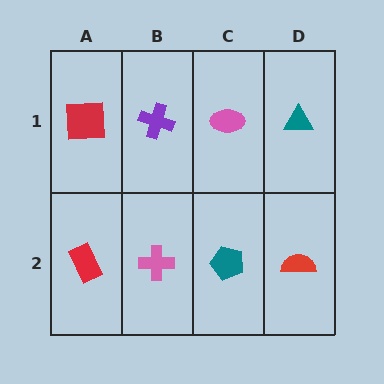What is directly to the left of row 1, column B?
A red square.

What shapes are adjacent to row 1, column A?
A red rectangle (row 2, column A), a purple cross (row 1, column B).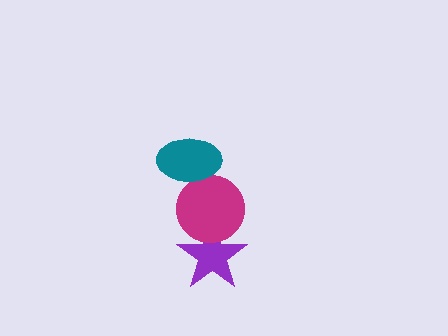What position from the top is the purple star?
The purple star is 3rd from the top.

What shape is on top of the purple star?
The magenta circle is on top of the purple star.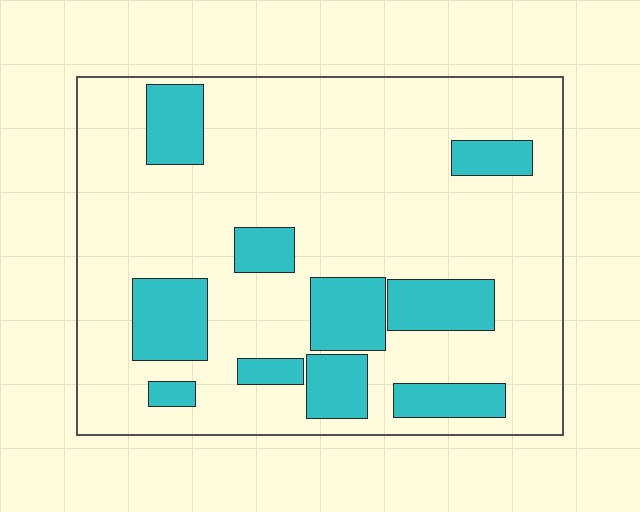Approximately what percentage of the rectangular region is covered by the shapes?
Approximately 20%.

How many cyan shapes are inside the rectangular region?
10.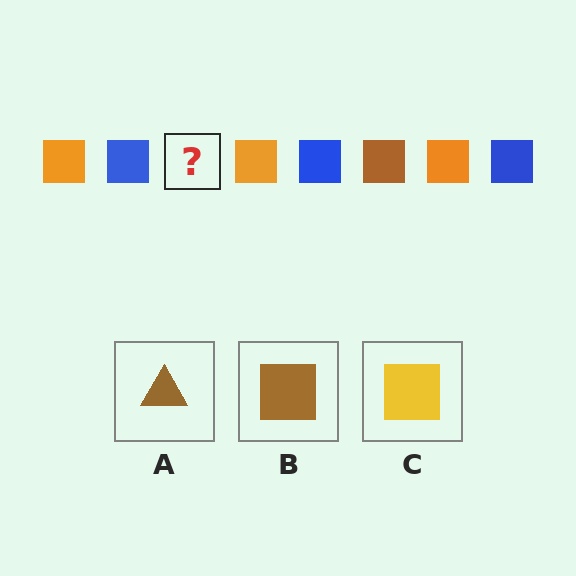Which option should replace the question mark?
Option B.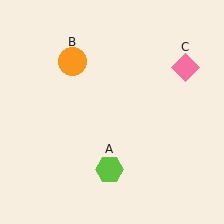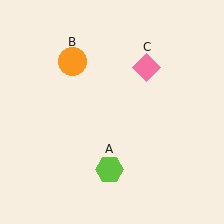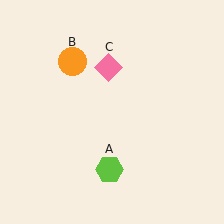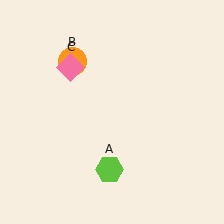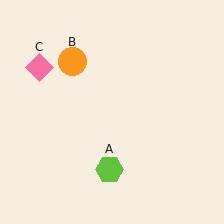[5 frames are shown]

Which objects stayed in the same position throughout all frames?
Lime hexagon (object A) and orange circle (object B) remained stationary.